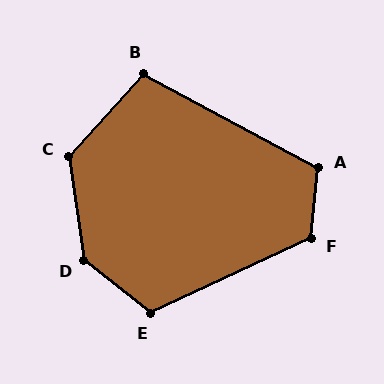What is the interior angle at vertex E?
Approximately 117 degrees (obtuse).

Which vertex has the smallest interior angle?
B, at approximately 104 degrees.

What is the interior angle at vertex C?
Approximately 130 degrees (obtuse).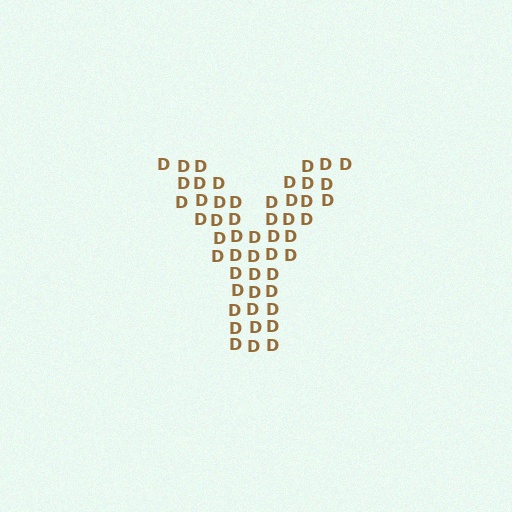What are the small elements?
The small elements are letter D's.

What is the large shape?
The large shape is the letter Y.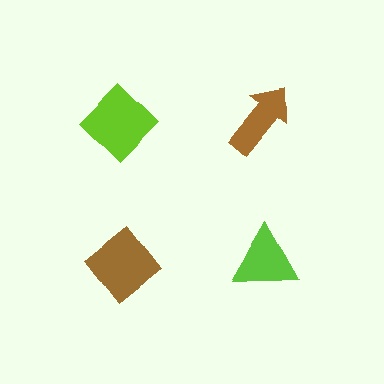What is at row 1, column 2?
A brown arrow.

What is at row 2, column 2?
A lime triangle.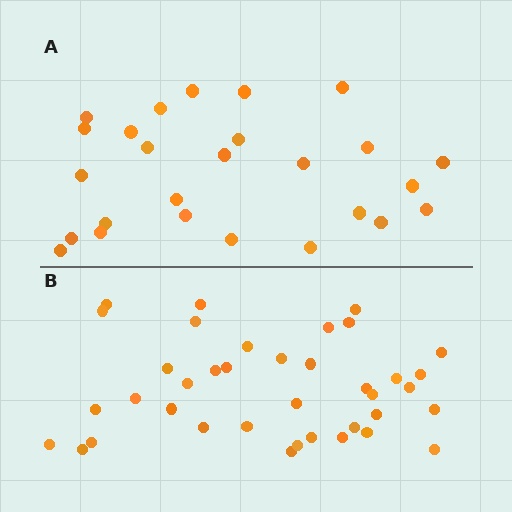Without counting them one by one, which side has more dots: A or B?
Region B (the bottom region) has more dots.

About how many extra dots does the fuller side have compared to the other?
Region B has roughly 12 or so more dots than region A.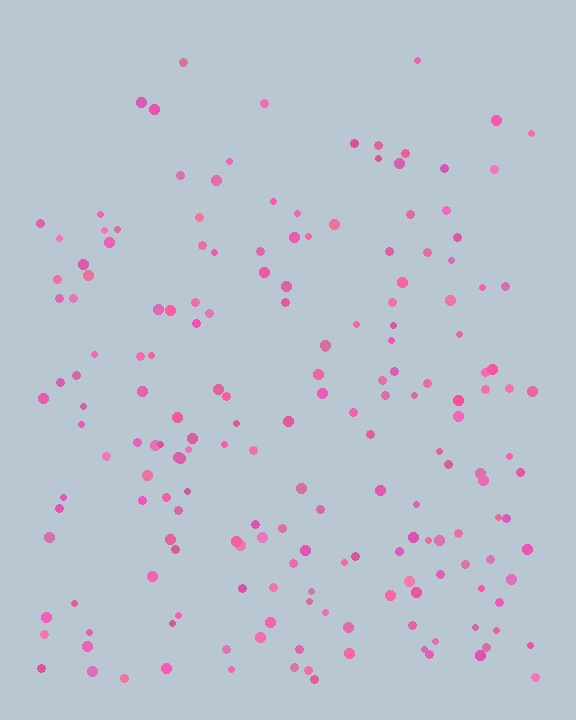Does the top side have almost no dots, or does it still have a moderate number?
Still a moderate number, just noticeably fewer than the bottom.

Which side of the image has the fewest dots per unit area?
The top.